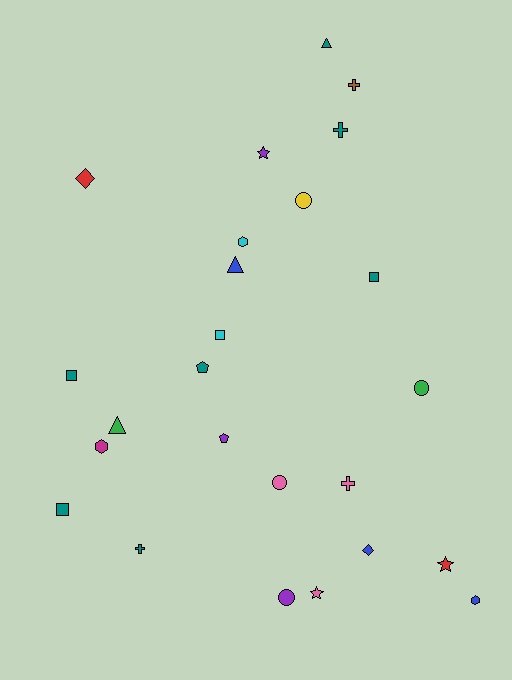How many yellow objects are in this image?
There is 1 yellow object.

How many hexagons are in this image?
There are 3 hexagons.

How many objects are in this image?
There are 25 objects.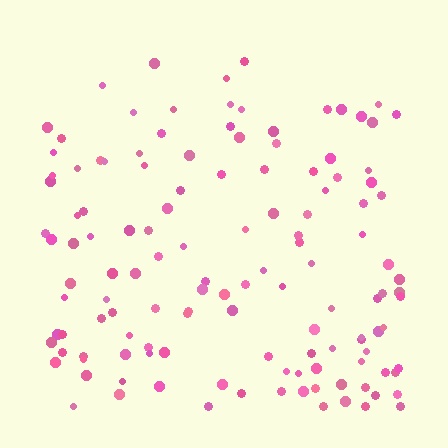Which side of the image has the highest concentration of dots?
The bottom.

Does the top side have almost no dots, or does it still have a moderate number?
Still a moderate number, just noticeably fewer than the bottom.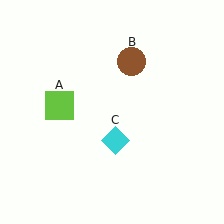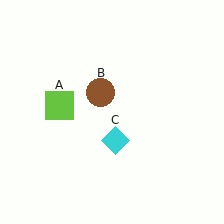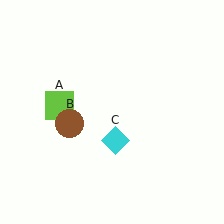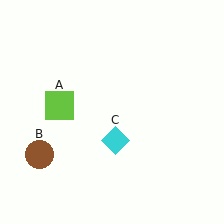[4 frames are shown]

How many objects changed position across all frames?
1 object changed position: brown circle (object B).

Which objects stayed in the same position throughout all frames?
Lime square (object A) and cyan diamond (object C) remained stationary.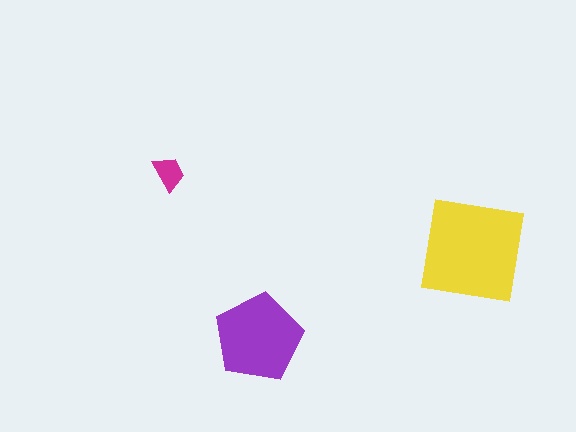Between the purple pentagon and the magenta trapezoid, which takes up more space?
The purple pentagon.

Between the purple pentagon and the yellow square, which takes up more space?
The yellow square.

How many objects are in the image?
There are 3 objects in the image.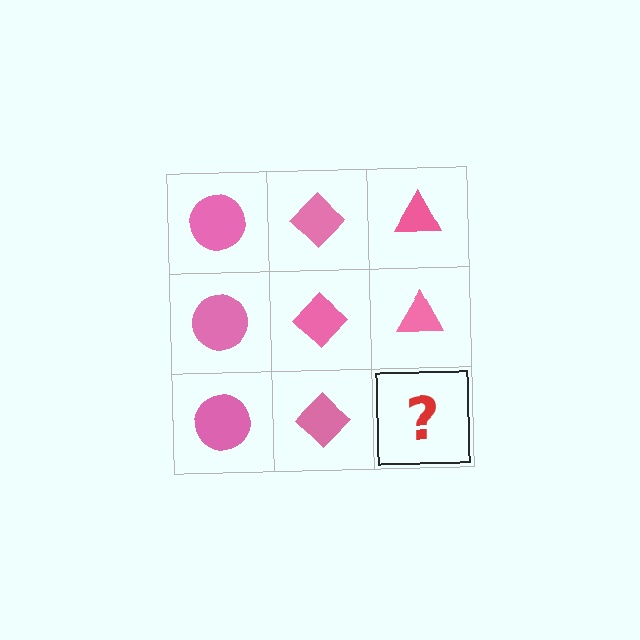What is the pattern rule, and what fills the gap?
The rule is that each column has a consistent shape. The gap should be filled with a pink triangle.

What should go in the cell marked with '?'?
The missing cell should contain a pink triangle.